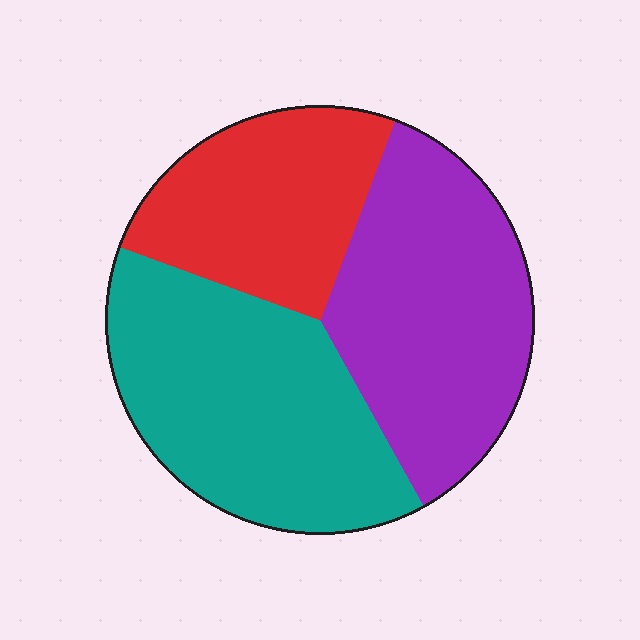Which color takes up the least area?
Red, at roughly 25%.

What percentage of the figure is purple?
Purple takes up between a quarter and a half of the figure.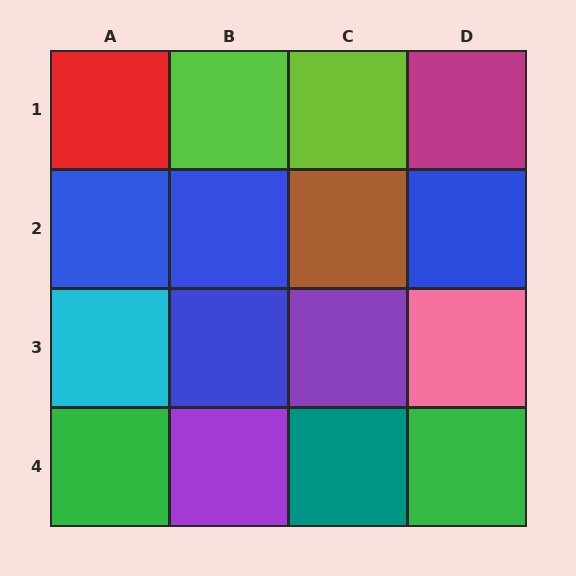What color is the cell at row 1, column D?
Magenta.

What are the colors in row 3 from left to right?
Cyan, blue, purple, pink.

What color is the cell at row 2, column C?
Brown.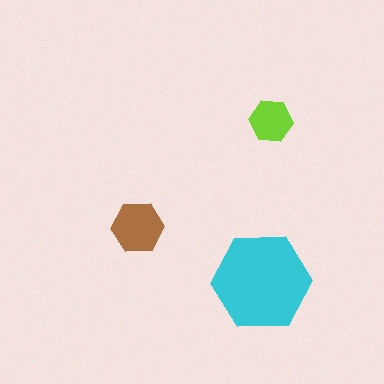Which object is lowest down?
The cyan hexagon is bottommost.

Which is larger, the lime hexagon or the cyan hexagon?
The cyan one.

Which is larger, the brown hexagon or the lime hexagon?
The brown one.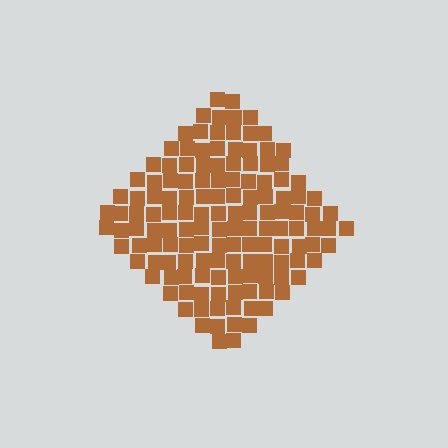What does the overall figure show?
The overall figure shows a diamond.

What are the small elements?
The small elements are squares.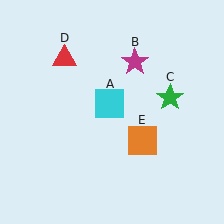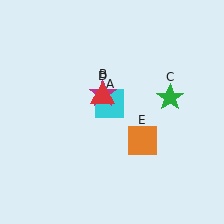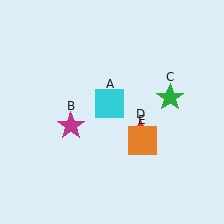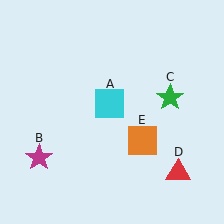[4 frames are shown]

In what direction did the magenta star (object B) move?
The magenta star (object B) moved down and to the left.